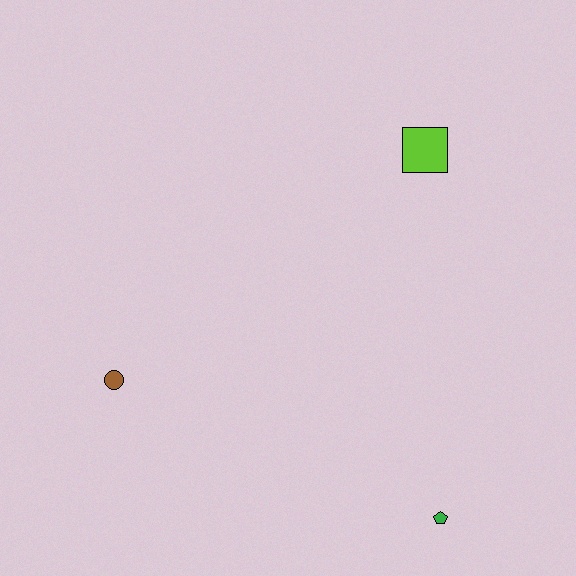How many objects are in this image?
There are 3 objects.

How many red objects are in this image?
There are no red objects.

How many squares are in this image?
There is 1 square.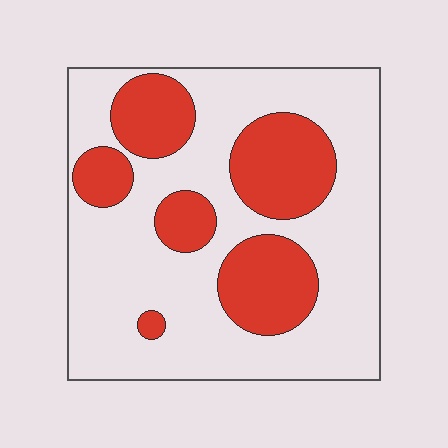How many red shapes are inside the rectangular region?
6.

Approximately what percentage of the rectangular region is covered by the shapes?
Approximately 30%.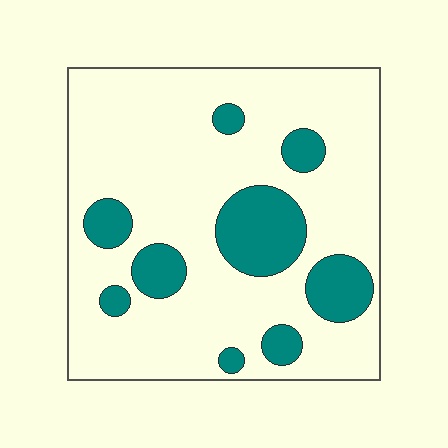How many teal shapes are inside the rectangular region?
9.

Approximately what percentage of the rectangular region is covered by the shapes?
Approximately 20%.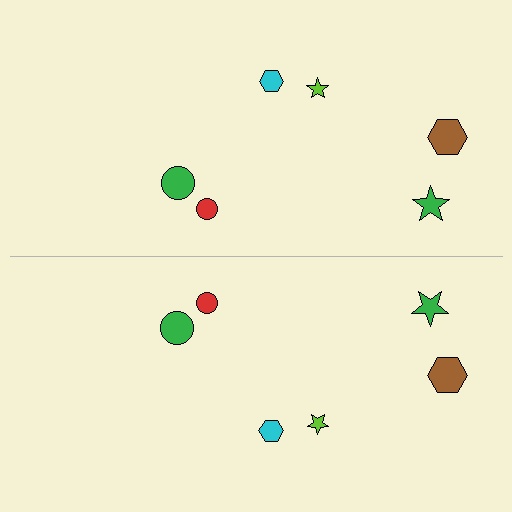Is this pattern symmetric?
Yes, this pattern has bilateral (reflection) symmetry.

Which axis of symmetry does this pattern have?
The pattern has a horizontal axis of symmetry running through the center of the image.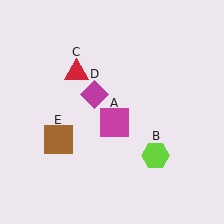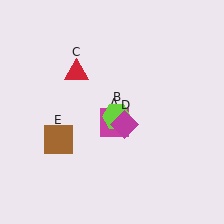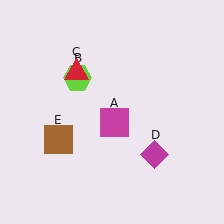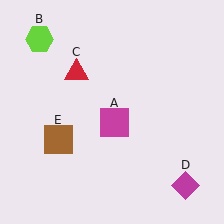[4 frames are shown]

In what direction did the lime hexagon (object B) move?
The lime hexagon (object B) moved up and to the left.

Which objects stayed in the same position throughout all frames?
Magenta square (object A) and red triangle (object C) and brown square (object E) remained stationary.